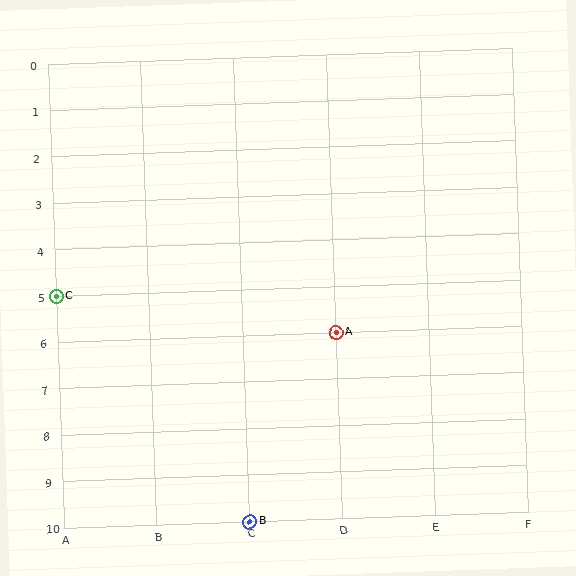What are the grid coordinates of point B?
Point B is at grid coordinates (C, 10).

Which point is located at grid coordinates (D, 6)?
Point A is at (D, 6).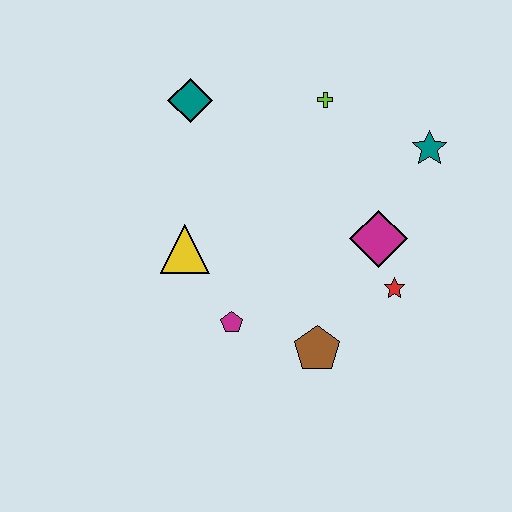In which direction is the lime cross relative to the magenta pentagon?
The lime cross is above the magenta pentagon.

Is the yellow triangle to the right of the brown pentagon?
No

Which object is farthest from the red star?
The teal diamond is farthest from the red star.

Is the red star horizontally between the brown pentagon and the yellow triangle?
No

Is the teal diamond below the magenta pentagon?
No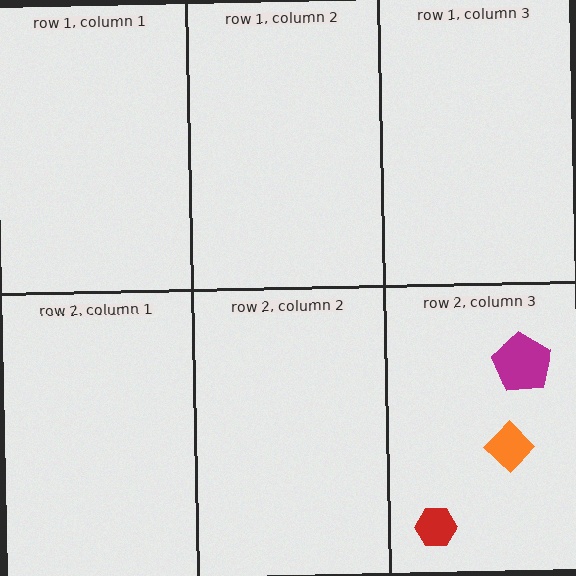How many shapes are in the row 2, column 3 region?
3.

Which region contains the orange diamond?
The row 2, column 3 region.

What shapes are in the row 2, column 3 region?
The magenta pentagon, the red hexagon, the orange diamond.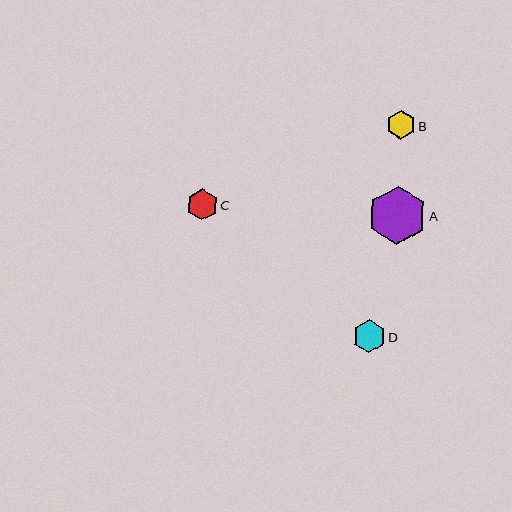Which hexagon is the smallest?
Hexagon B is the smallest with a size of approximately 29 pixels.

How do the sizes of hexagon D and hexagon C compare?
Hexagon D and hexagon C are approximately the same size.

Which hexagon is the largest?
Hexagon A is the largest with a size of approximately 58 pixels.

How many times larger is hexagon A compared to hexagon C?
Hexagon A is approximately 1.9 times the size of hexagon C.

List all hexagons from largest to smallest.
From largest to smallest: A, D, C, B.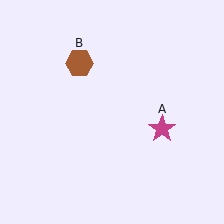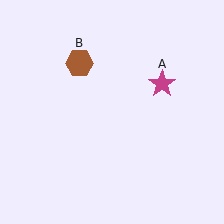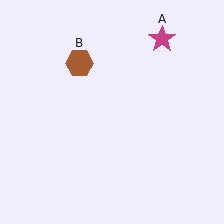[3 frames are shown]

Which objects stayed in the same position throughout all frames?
Brown hexagon (object B) remained stationary.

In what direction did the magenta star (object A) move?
The magenta star (object A) moved up.